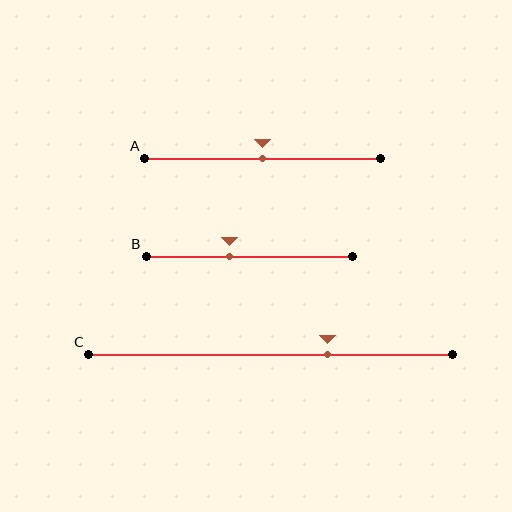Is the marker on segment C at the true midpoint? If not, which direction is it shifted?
No, the marker on segment C is shifted to the right by about 16% of the segment length.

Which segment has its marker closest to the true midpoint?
Segment A has its marker closest to the true midpoint.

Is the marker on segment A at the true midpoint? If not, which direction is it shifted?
Yes, the marker on segment A is at the true midpoint.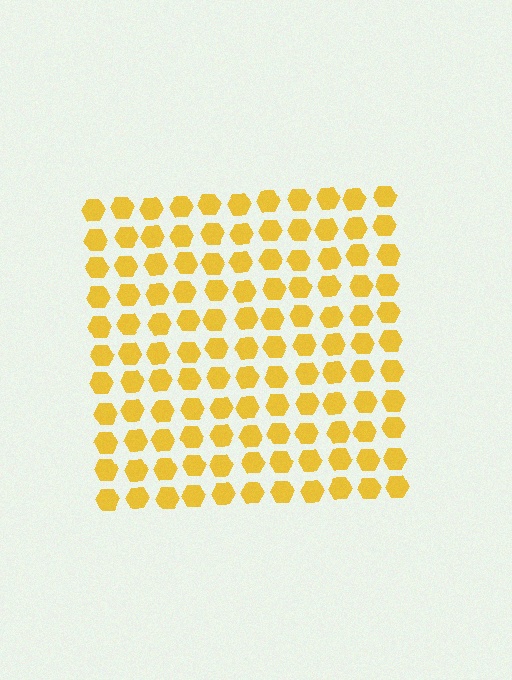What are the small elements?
The small elements are hexagons.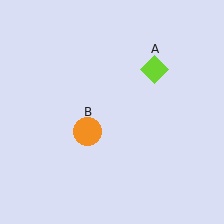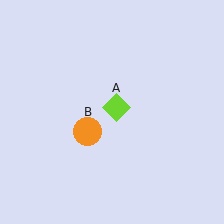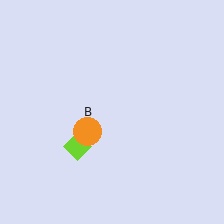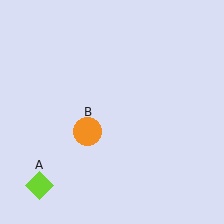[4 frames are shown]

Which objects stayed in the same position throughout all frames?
Orange circle (object B) remained stationary.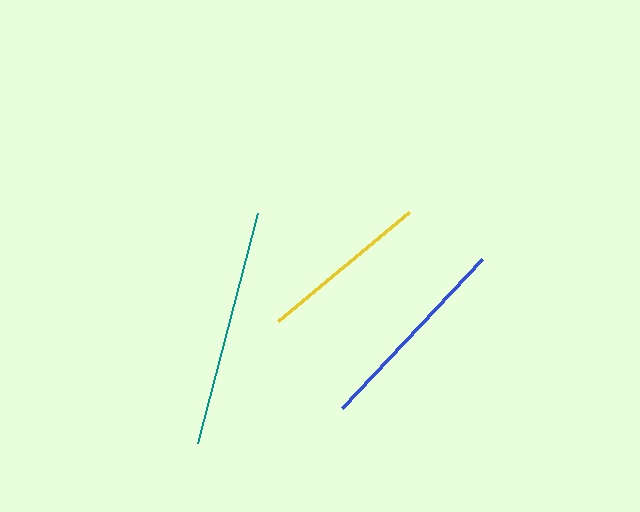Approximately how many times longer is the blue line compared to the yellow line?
The blue line is approximately 1.2 times the length of the yellow line.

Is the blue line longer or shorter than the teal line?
The teal line is longer than the blue line.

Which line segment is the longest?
The teal line is the longest at approximately 238 pixels.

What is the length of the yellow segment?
The yellow segment is approximately 171 pixels long.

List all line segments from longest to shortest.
From longest to shortest: teal, blue, yellow.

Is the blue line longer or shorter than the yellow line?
The blue line is longer than the yellow line.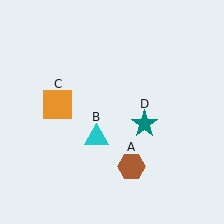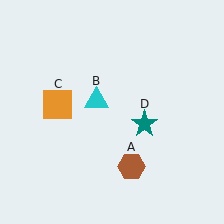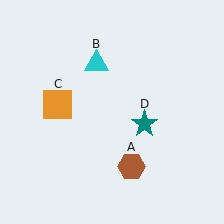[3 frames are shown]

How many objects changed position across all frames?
1 object changed position: cyan triangle (object B).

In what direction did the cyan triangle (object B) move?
The cyan triangle (object B) moved up.